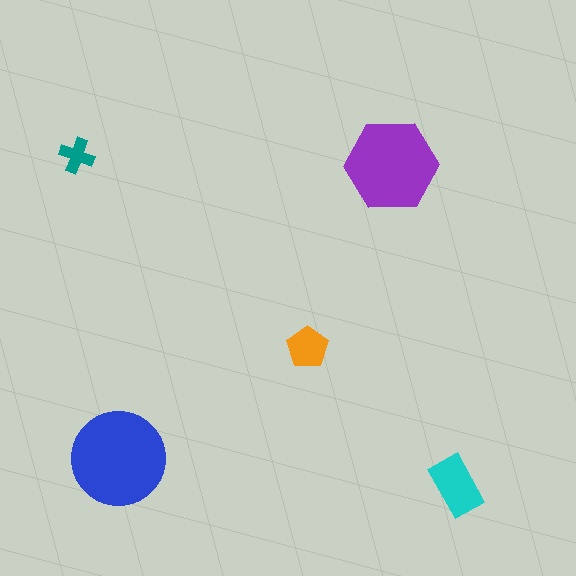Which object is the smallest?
The teal cross.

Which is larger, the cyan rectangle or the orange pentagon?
The cyan rectangle.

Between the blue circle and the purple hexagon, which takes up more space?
The blue circle.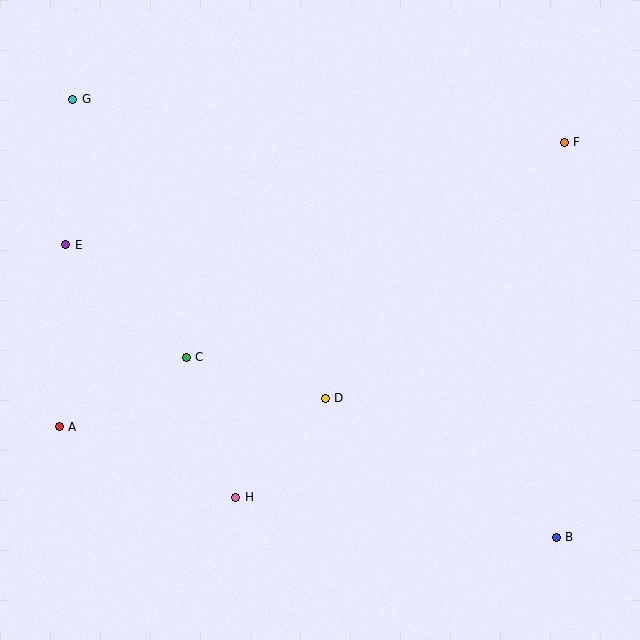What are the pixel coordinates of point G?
Point G is at (73, 99).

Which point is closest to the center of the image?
Point D at (325, 398) is closest to the center.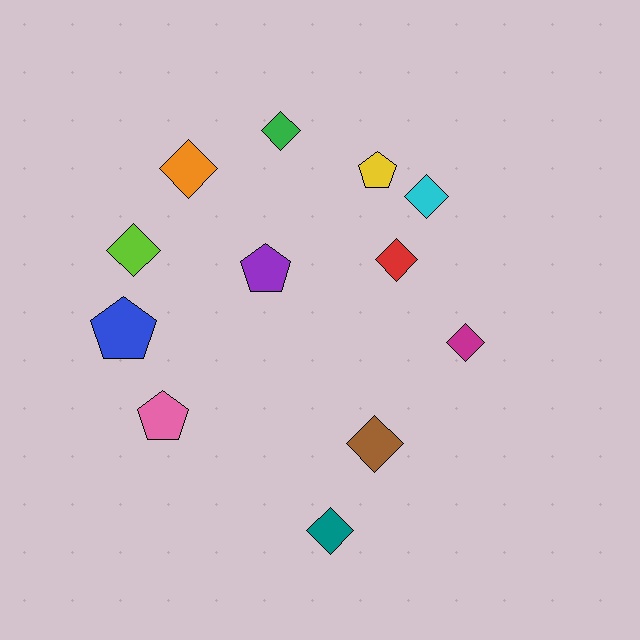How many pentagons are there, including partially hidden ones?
There are 4 pentagons.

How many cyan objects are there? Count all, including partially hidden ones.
There is 1 cyan object.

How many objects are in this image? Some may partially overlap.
There are 12 objects.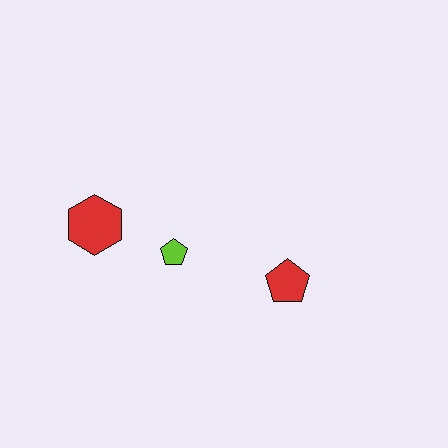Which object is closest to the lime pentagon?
The red hexagon is closest to the lime pentagon.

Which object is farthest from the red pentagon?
The red hexagon is farthest from the red pentagon.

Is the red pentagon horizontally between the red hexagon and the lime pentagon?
No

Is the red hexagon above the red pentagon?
Yes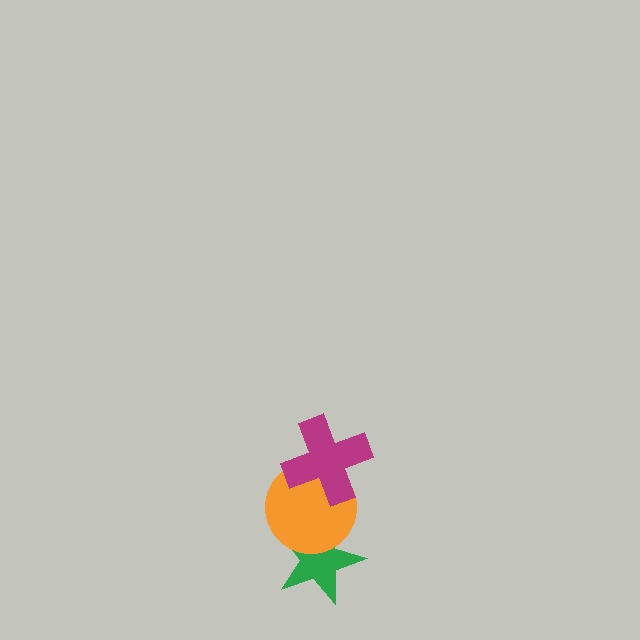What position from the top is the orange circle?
The orange circle is 2nd from the top.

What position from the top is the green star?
The green star is 3rd from the top.